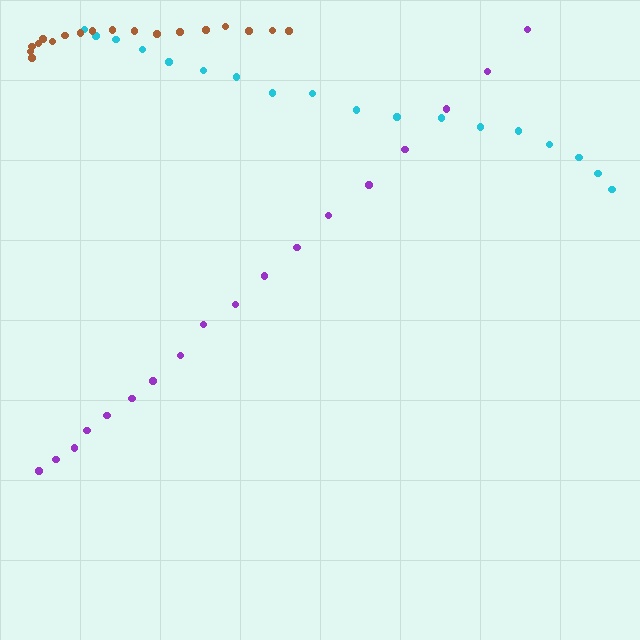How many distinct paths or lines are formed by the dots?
There are 3 distinct paths.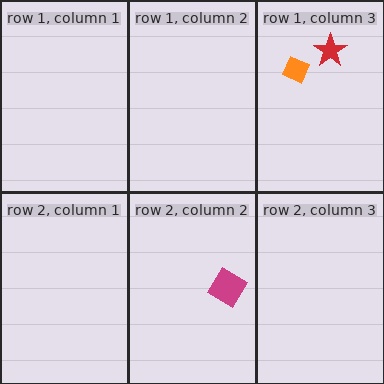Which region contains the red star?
The row 1, column 3 region.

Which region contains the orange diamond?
The row 1, column 3 region.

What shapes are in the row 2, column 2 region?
The magenta diamond.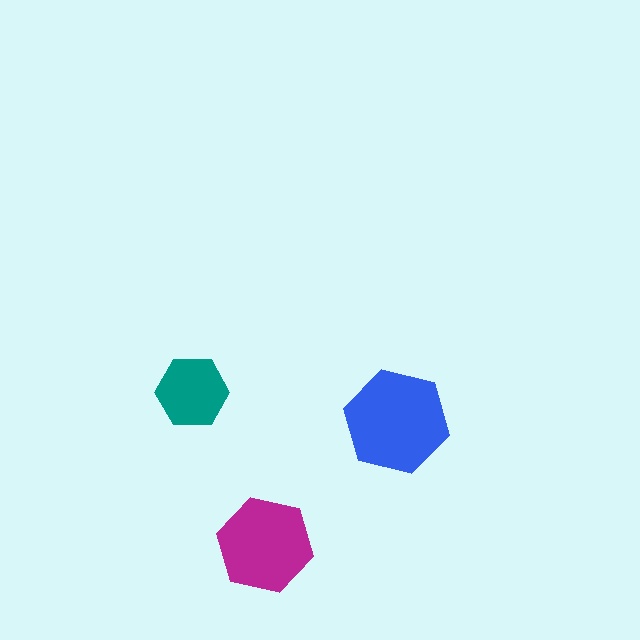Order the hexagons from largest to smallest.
the blue one, the magenta one, the teal one.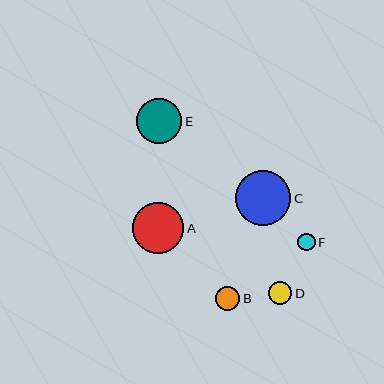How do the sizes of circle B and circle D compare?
Circle B and circle D are approximately the same size.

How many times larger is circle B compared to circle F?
Circle B is approximately 1.4 times the size of circle F.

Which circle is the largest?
Circle C is the largest with a size of approximately 55 pixels.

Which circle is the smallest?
Circle F is the smallest with a size of approximately 17 pixels.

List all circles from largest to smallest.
From largest to smallest: C, A, E, B, D, F.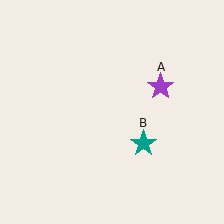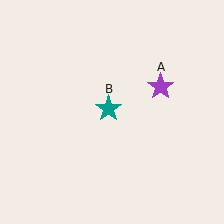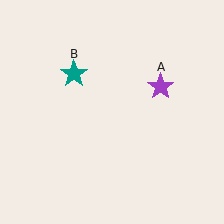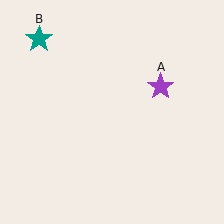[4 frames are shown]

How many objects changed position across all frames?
1 object changed position: teal star (object B).